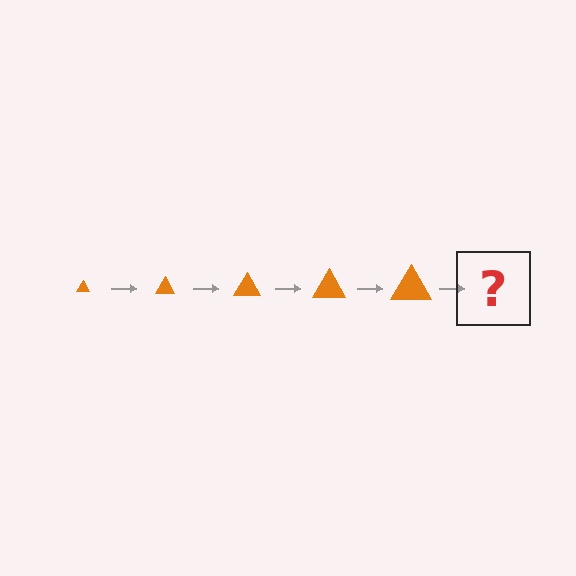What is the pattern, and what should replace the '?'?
The pattern is that the triangle gets progressively larger each step. The '?' should be an orange triangle, larger than the previous one.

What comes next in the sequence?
The next element should be an orange triangle, larger than the previous one.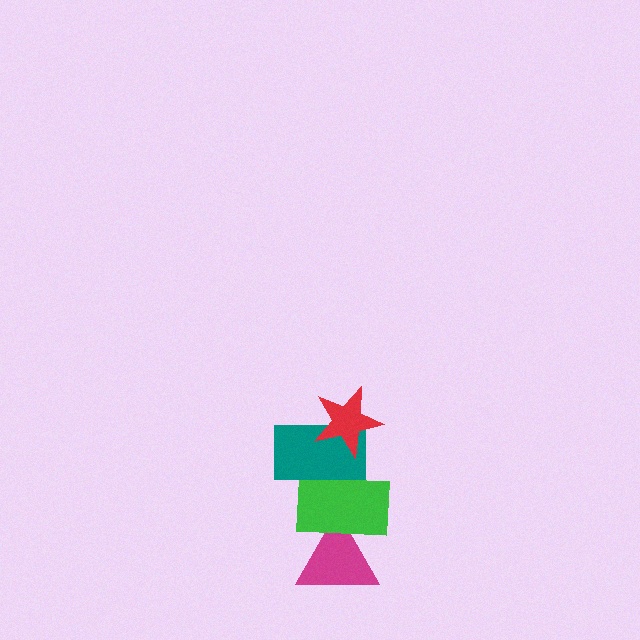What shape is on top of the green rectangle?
The teal rectangle is on top of the green rectangle.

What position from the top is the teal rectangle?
The teal rectangle is 2nd from the top.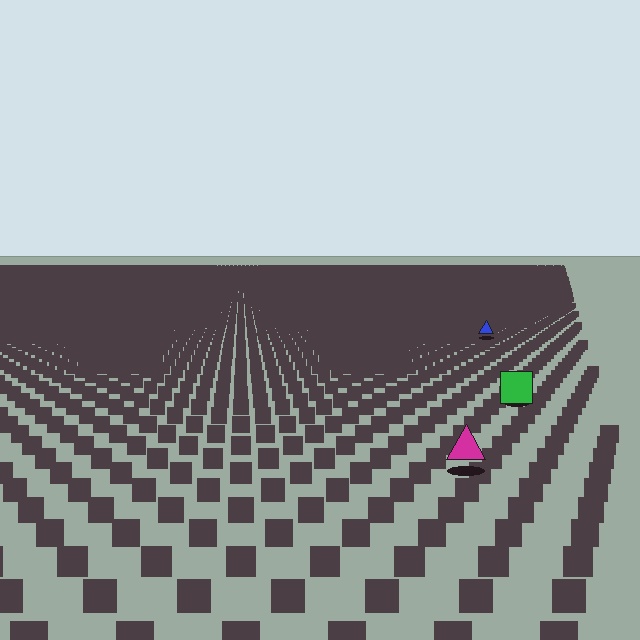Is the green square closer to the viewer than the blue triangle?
Yes. The green square is closer — you can tell from the texture gradient: the ground texture is coarser near it.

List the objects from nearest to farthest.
From nearest to farthest: the magenta triangle, the green square, the blue triangle.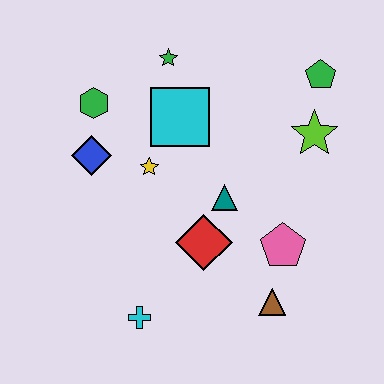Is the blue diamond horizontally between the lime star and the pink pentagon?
No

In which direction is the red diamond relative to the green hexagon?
The red diamond is below the green hexagon.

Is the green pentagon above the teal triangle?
Yes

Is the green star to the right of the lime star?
No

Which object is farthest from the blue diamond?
The green pentagon is farthest from the blue diamond.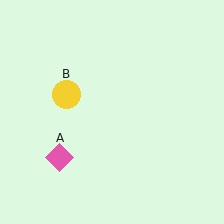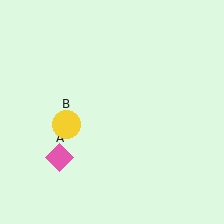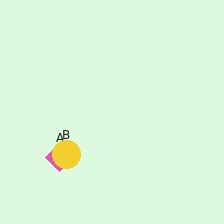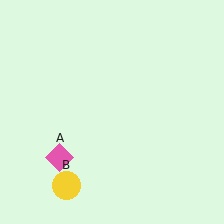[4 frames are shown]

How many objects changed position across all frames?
1 object changed position: yellow circle (object B).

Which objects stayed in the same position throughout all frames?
Pink diamond (object A) remained stationary.